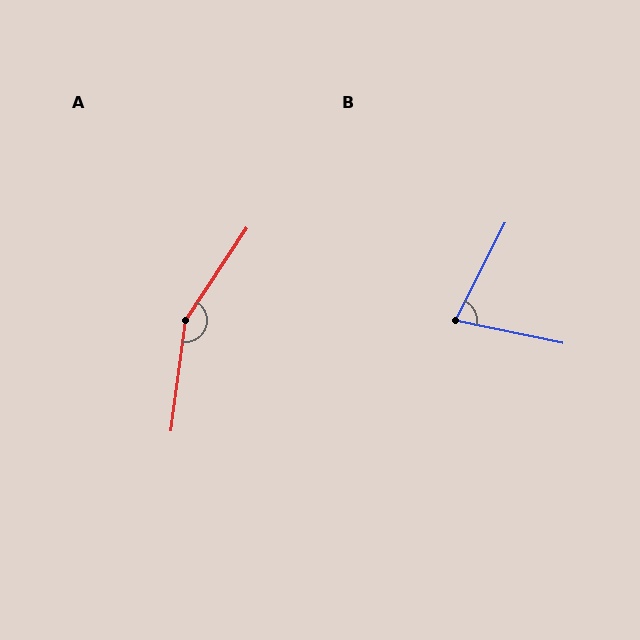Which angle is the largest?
A, at approximately 154 degrees.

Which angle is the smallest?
B, at approximately 75 degrees.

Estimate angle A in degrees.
Approximately 154 degrees.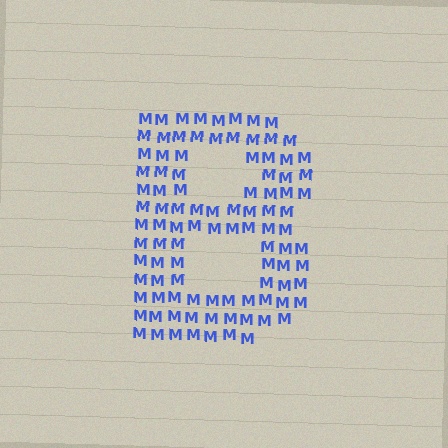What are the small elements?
The small elements are letter M's.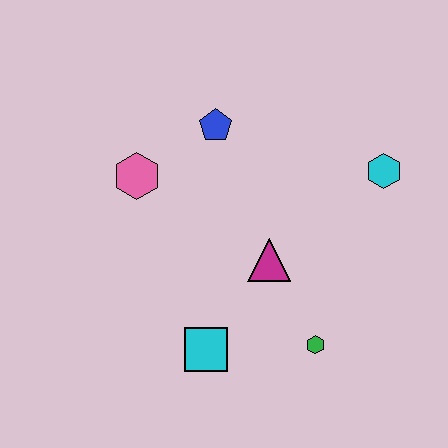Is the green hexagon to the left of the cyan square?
No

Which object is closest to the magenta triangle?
The green hexagon is closest to the magenta triangle.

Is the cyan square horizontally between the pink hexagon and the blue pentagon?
Yes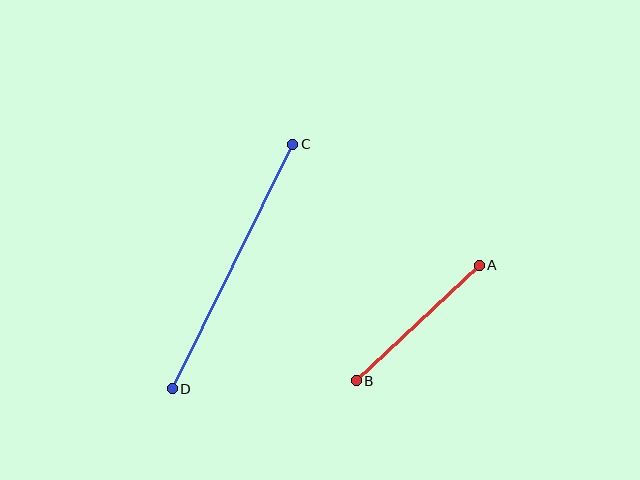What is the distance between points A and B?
The distance is approximately 169 pixels.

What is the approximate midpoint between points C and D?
The midpoint is at approximately (233, 266) pixels.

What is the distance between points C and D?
The distance is approximately 273 pixels.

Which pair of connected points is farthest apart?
Points C and D are farthest apart.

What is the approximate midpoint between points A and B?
The midpoint is at approximately (418, 323) pixels.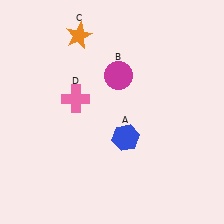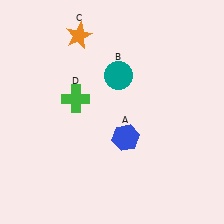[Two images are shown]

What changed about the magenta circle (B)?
In Image 1, B is magenta. In Image 2, it changed to teal.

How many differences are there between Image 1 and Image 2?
There are 2 differences between the two images.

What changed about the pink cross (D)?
In Image 1, D is pink. In Image 2, it changed to green.